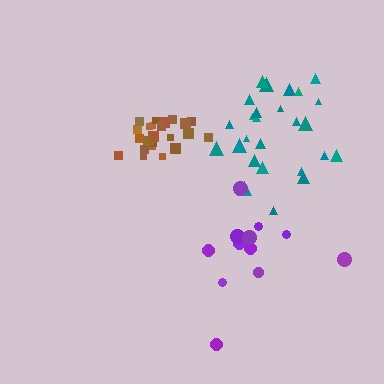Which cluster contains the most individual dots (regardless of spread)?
Teal (26).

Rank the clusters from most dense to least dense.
brown, teal, purple.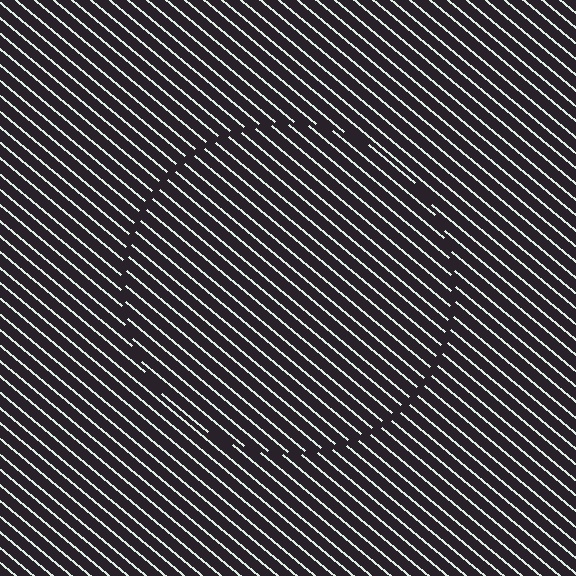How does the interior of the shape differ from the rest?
The interior of the shape contains the same grating, shifted by half a period — the contour is defined by the phase discontinuity where line-ends from the inner and outer gratings abut.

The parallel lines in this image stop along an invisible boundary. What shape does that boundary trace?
An illusory circle. The interior of the shape contains the same grating, shifted by half a period — the contour is defined by the phase discontinuity where line-ends from the inner and outer gratings abut.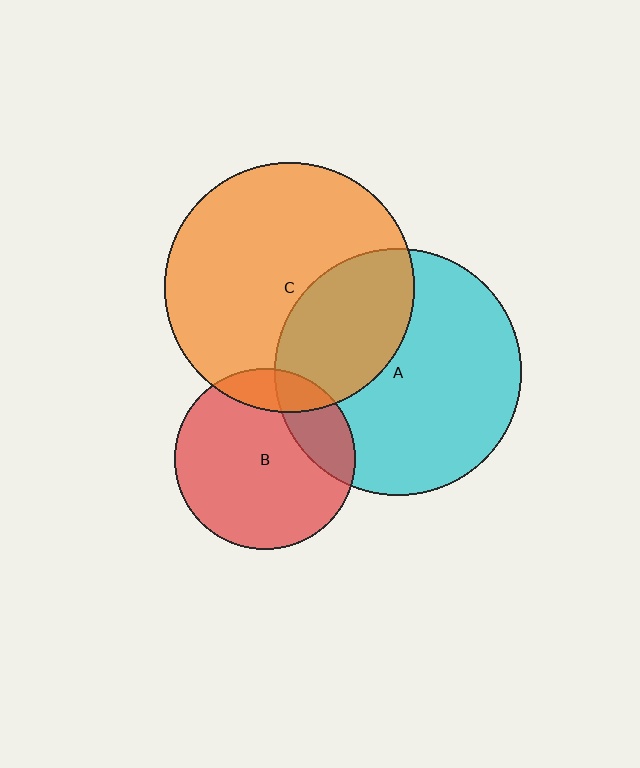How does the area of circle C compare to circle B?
Approximately 1.9 times.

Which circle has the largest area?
Circle C (orange).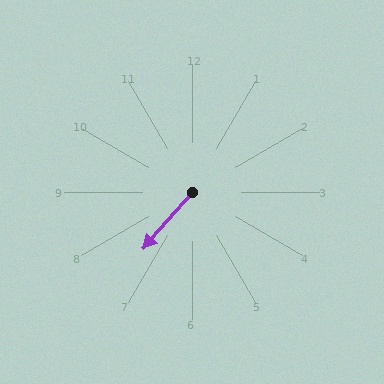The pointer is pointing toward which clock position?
Roughly 7 o'clock.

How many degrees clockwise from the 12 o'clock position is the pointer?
Approximately 221 degrees.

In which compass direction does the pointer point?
Southwest.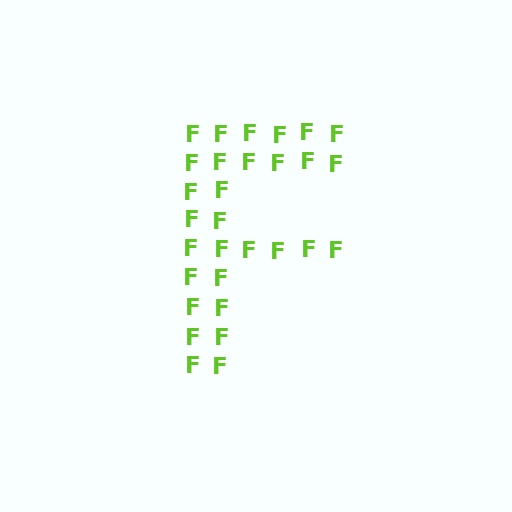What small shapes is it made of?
It is made of small letter F's.